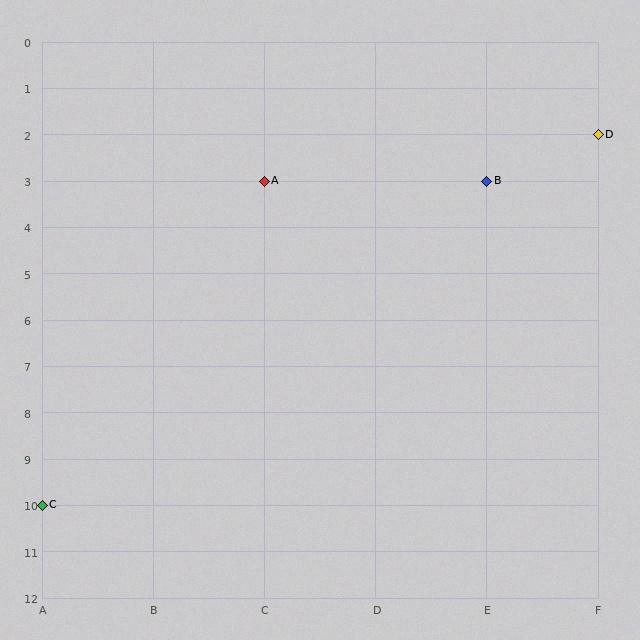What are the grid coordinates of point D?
Point D is at grid coordinates (F, 2).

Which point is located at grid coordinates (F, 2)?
Point D is at (F, 2).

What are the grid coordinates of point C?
Point C is at grid coordinates (A, 10).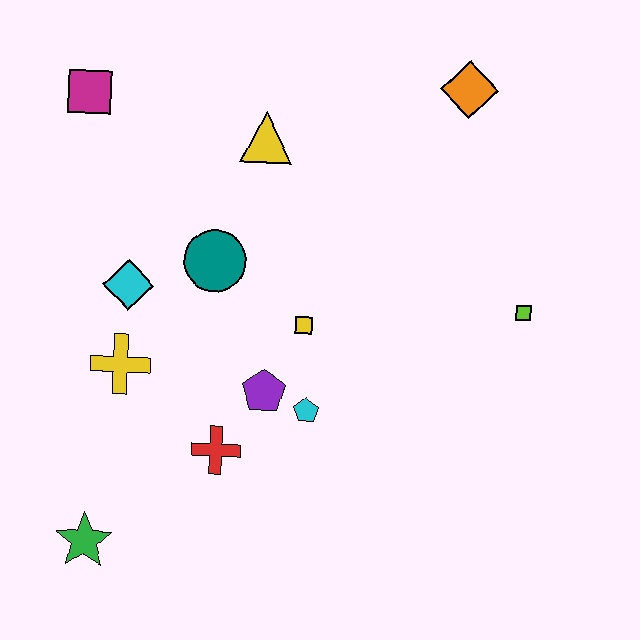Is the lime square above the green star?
Yes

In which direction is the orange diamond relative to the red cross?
The orange diamond is above the red cross.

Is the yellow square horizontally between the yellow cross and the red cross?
No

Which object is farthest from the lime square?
The green star is farthest from the lime square.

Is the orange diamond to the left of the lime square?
Yes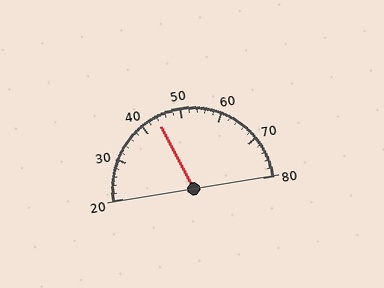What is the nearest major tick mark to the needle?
The nearest major tick mark is 40.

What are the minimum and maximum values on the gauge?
The gauge ranges from 20 to 80.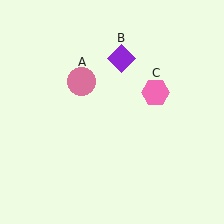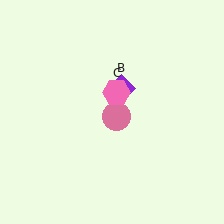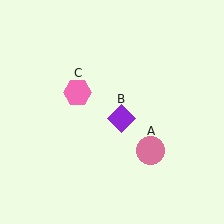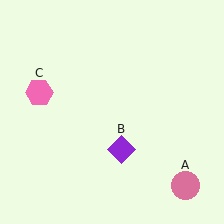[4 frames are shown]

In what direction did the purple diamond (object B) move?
The purple diamond (object B) moved down.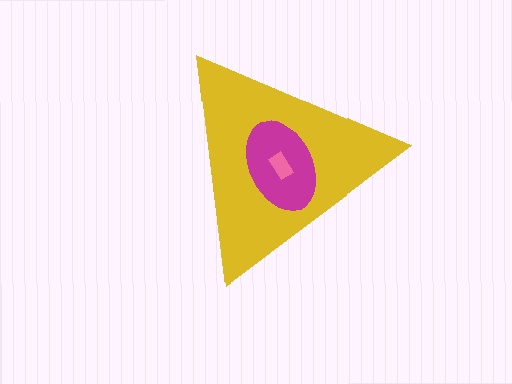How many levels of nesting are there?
3.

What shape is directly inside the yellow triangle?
The magenta ellipse.